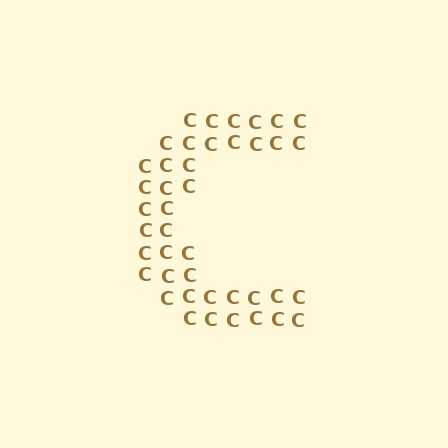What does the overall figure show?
The overall figure shows the letter C.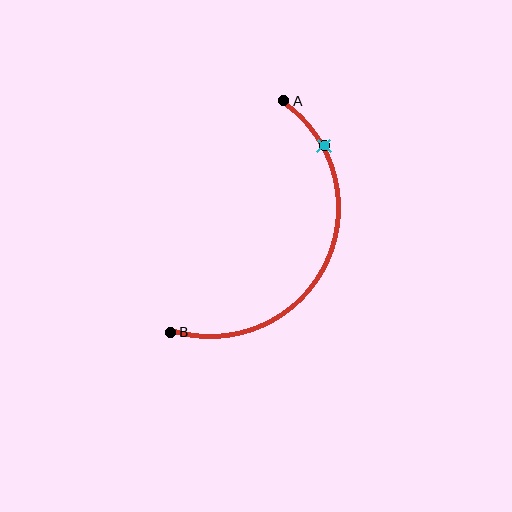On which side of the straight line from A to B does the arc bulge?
The arc bulges to the right of the straight line connecting A and B.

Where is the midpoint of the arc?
The arc midpoint is the point on the curve farthest from the straight line joining A and B. It sits to the right of that line.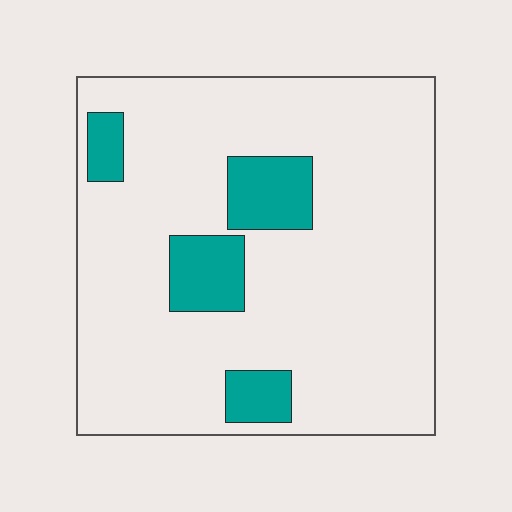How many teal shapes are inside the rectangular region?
4.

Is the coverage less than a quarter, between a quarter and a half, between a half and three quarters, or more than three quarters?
Less than a quarter.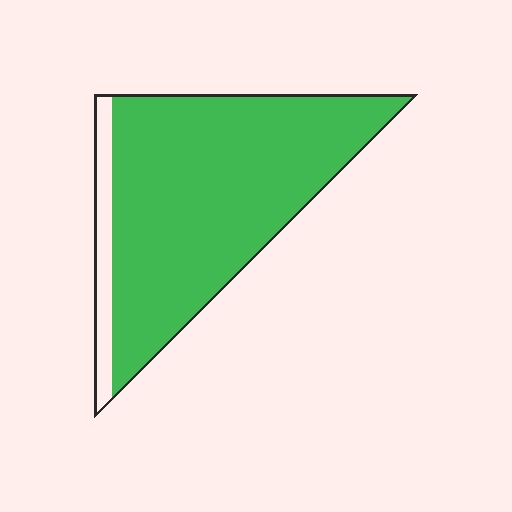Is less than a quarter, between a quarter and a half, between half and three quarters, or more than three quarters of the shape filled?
More than three quarters.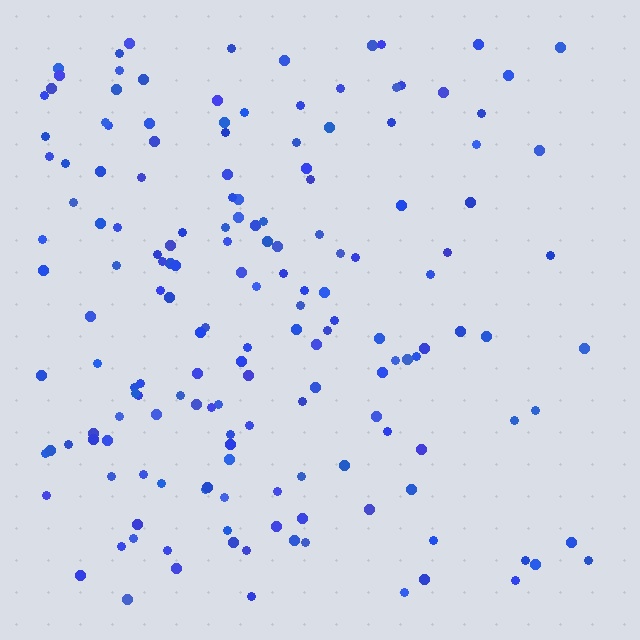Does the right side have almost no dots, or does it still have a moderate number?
Still a moderate number, just noticeably fewer than the left.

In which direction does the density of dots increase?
From right to left, with the left side densest.